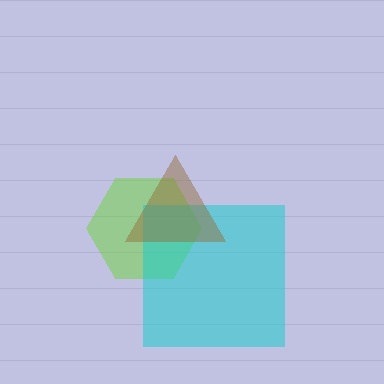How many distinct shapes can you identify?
There are 3 distinct shapes: a lime hexagon, a cyan square, a brown triangle.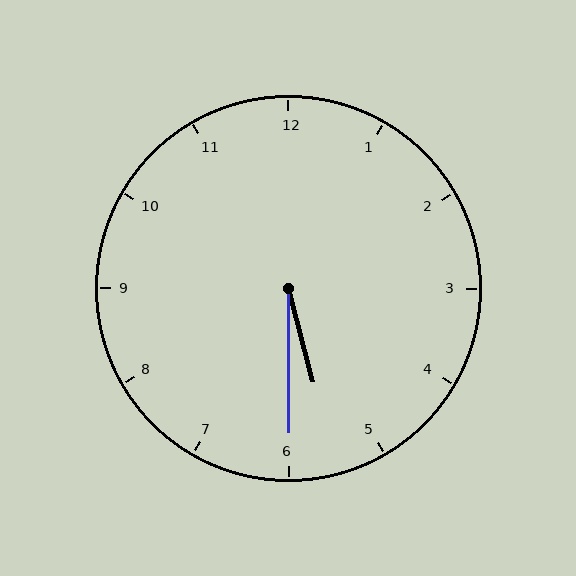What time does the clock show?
5:30.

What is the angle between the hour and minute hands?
Approximately 15 degrees.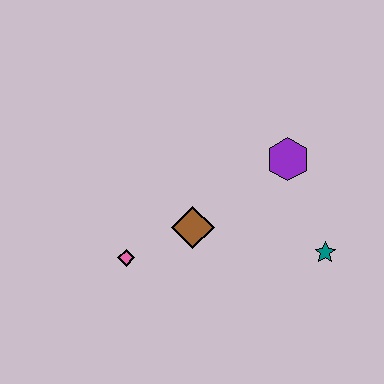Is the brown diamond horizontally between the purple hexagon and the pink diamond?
Yes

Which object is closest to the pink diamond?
The brown diamond is closest to the pink diamond.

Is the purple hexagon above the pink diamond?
Yes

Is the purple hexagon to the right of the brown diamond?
Yes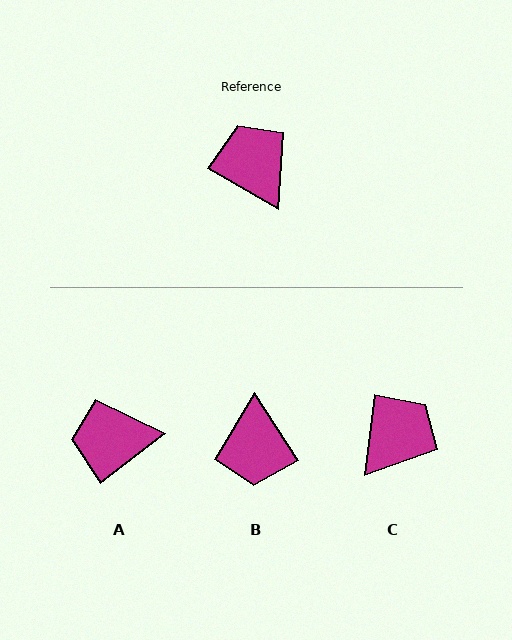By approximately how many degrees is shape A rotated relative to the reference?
Approximately 68 degrees counter-clockwise.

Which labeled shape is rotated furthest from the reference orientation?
B, about 153 degrees away.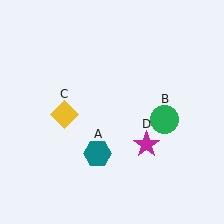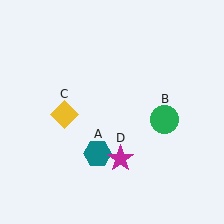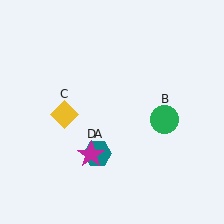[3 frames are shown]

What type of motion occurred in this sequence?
The magenta star (object D) rotated clockwise around the center of the scene.